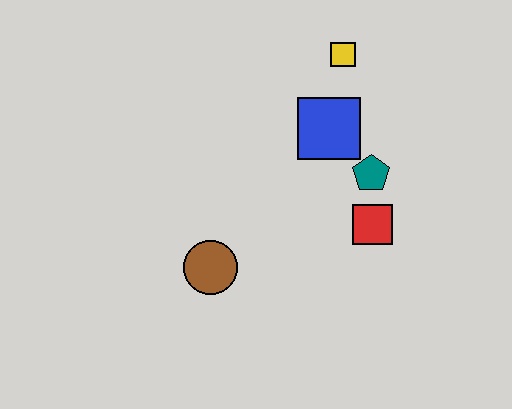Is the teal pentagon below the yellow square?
Yes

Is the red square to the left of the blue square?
No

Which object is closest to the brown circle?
The red square is closest to the brown circle.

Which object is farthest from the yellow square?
The brown circle is farthest from the yellow square.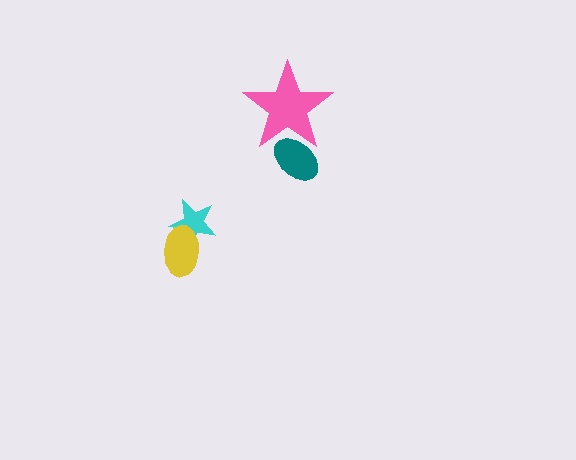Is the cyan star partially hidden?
Yes, it is partially covered by another shape.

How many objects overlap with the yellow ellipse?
1 object overlaps with the yellow ellipse.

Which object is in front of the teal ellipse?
The pink star is in front of the teal ellipse.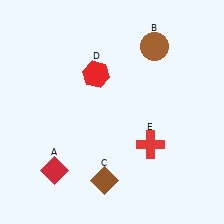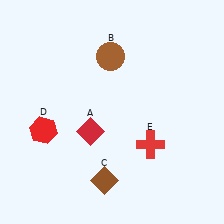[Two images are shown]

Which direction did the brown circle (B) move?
The brown circle (B) moved left.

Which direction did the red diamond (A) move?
The red diamond (A) moved up.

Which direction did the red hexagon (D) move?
The red hexagon (D) moved down.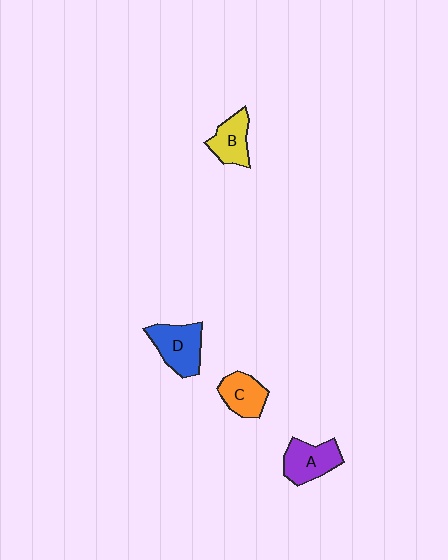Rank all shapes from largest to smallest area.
From largest to smallest: D (blue), A (purple), B (yellow), C (orange).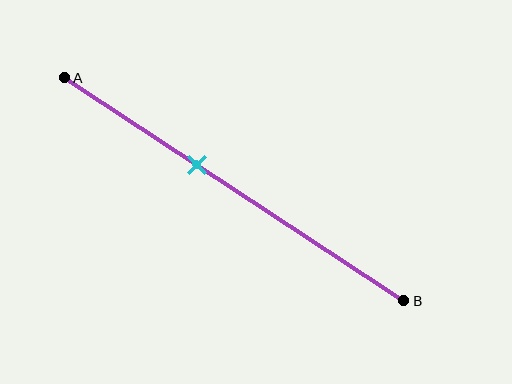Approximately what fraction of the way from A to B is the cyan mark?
The cyan mark is approximately 40% of the way from A to B.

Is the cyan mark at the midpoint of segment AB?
No, the mark is at about 40% from A, not at the 50% midpoint.